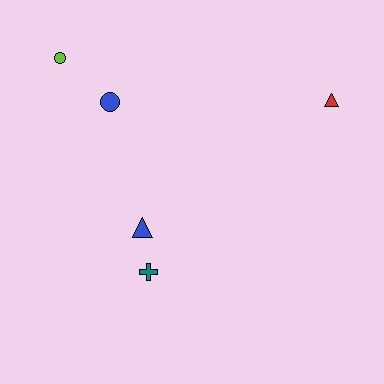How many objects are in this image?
There are 5 objects.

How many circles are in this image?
There are 2 circles.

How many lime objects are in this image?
There is 1 lime object.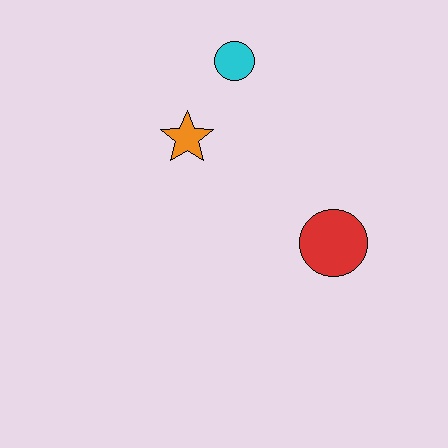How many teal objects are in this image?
There are no teal objects.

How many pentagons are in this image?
There are no pentagons.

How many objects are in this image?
There are 3 objects.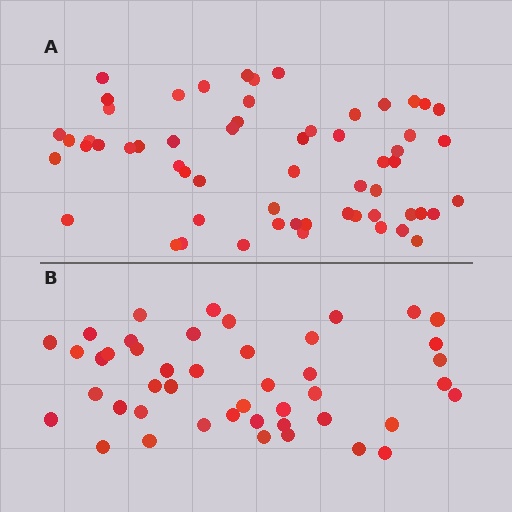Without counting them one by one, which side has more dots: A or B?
Region A (the top region) has more dots.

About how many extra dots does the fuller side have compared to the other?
Region A has approximately 15 more dots than region B.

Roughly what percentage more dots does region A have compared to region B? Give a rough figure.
About 30% more.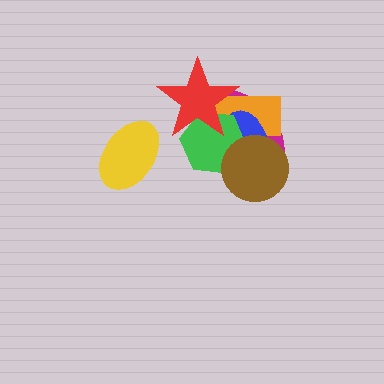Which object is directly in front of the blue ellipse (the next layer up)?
The green hexagon is directly in front of the blue ellipse.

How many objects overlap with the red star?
4 objects overlap with the red star.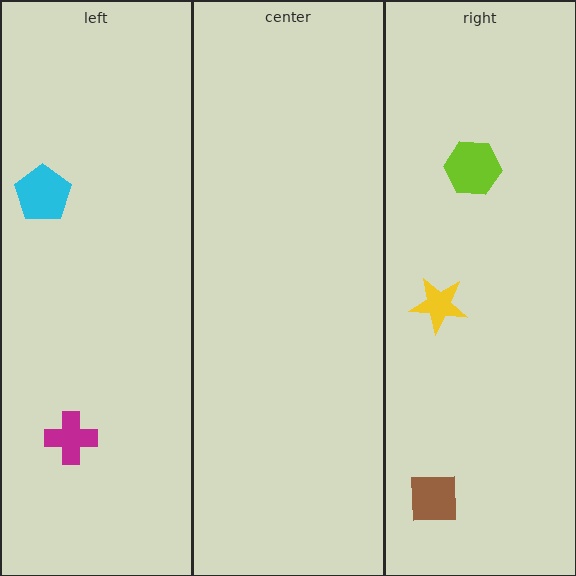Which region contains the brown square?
The right region.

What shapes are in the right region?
The lime hexagon, the yellow star, the brown square.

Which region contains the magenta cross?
The left region.